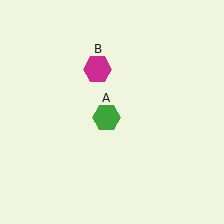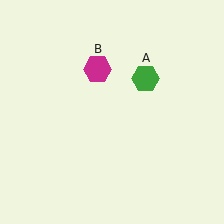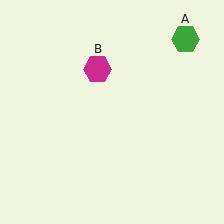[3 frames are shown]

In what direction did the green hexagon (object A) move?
The green hexagon (object A) moved up and to the right.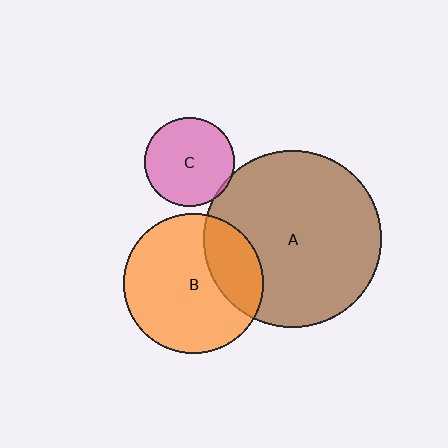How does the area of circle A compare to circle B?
Approximately 1.6 times.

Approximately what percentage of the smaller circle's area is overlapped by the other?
Approximately 25%.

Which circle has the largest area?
Circle A (brown).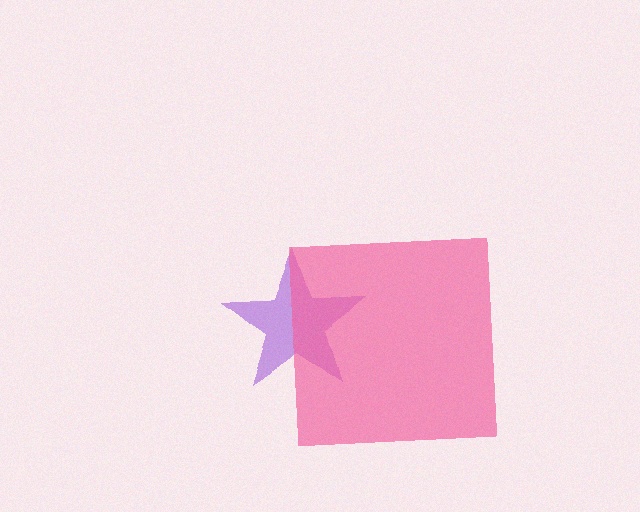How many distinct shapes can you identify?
There are 2 distinct shapes: a purple star, a pink square.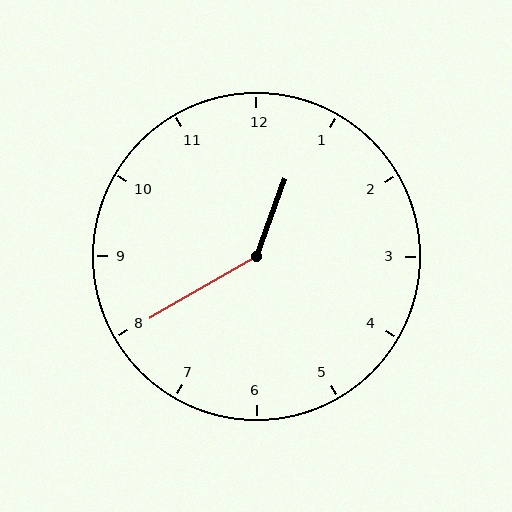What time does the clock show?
12:40.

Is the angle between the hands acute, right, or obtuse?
It is obtuse.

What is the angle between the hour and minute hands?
Approximately 140 degrees.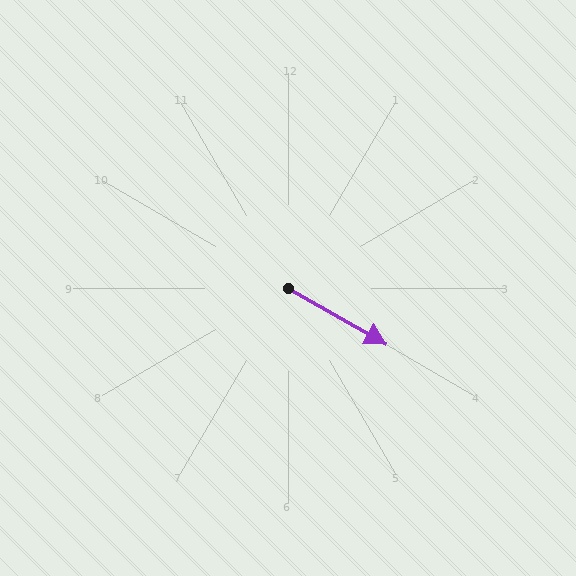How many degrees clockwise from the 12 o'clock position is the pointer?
Approximately 120 degrees.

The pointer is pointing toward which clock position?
Roughly 4 o'clock.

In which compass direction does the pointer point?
Southeast.